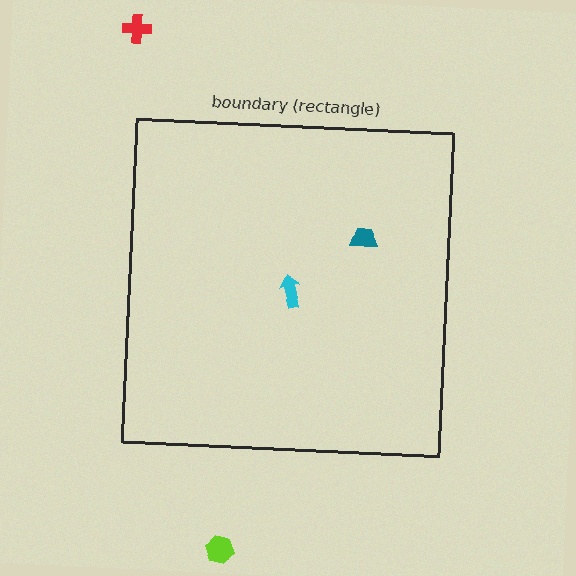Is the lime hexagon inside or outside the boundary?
Outside.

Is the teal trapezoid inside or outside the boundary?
Inside.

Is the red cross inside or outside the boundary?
Outside.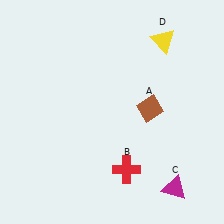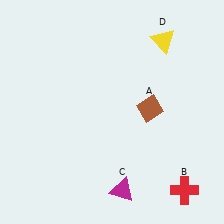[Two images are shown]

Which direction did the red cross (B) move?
The red cross (B) moved right.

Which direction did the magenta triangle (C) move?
The magenta triangle (C) moved left.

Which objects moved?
The objects that moved are: the red cross (B), the magenta triangle (C).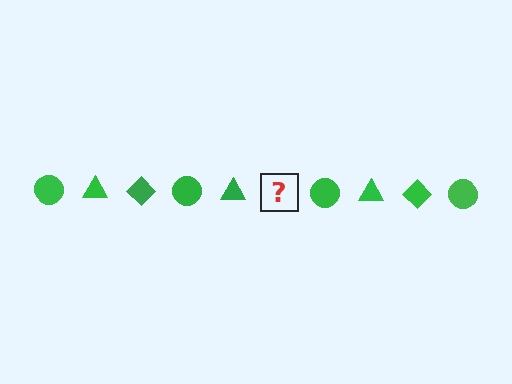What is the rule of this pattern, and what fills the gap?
The rule is that the pattern cycles through circle, triangle, diamond shapes in green. The gap should be filled with a green diamond.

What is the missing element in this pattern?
The missing element is a green diamond.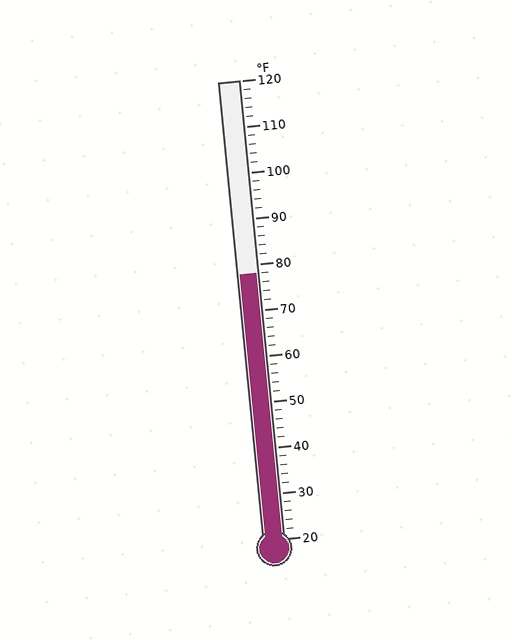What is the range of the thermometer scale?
The thermometer scale ranges from 20°F to 120°F.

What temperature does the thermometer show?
The thermometer shows approximately 78°F.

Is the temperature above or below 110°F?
The temperature is below 110°F.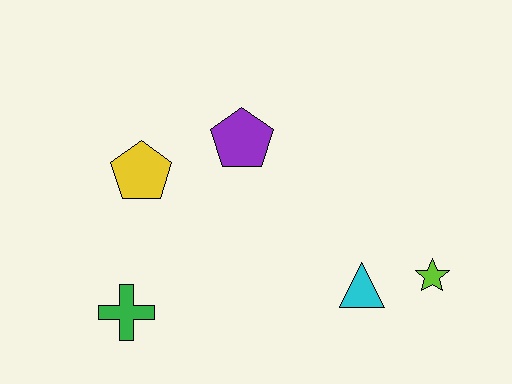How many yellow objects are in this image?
There is 1 yellow object.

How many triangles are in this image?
There is 1 triangle.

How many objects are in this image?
There are 5 objects.